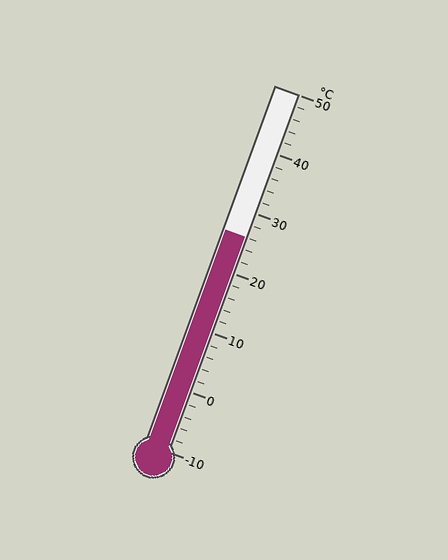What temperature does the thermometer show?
The thermometer shows approximately 26°C.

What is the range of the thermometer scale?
The thermometer scale ranges from -10°C to 50°C.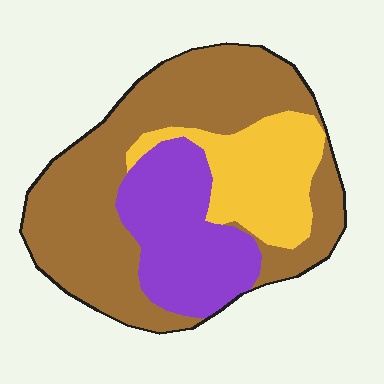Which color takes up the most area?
Brown, at roughly 55%.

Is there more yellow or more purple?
Purple.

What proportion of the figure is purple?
Purple covers about 25% of the figure.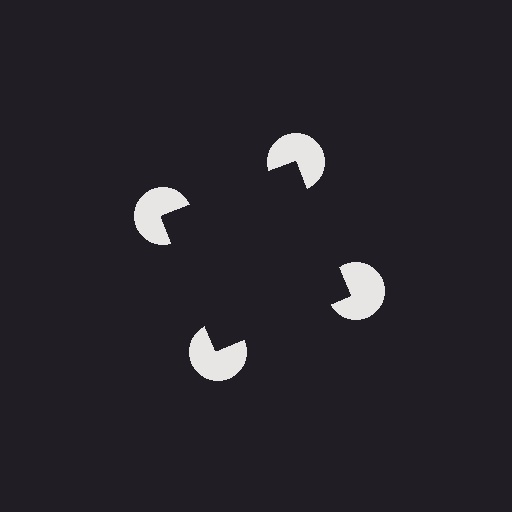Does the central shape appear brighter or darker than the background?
It typically appears slightly darker than the background, even though no actual brightness change is drawn.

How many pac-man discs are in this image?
There are 4 — one at each vertex of the illusory square.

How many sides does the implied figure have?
4 sides.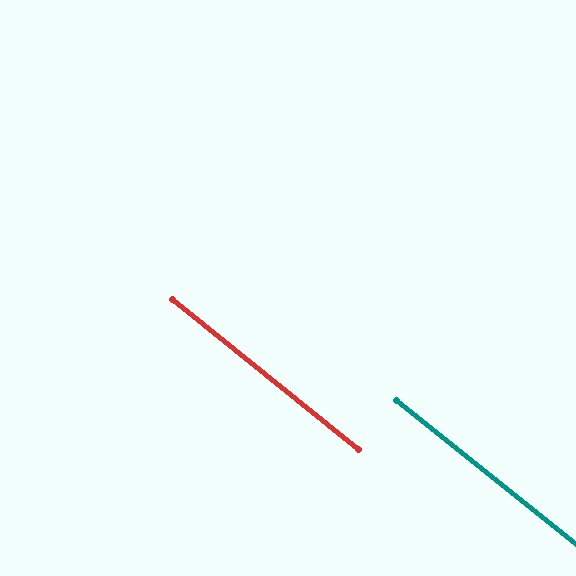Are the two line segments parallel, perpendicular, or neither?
Parallel — their directions differ by only 0.2°.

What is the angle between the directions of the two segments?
Approximately 0 degrees.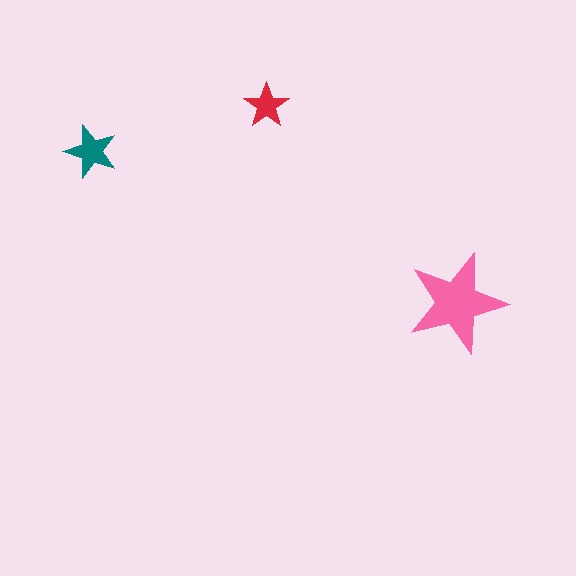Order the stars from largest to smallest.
the pink one, the teal one, the red one.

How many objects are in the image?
There are 3 objects in the image.